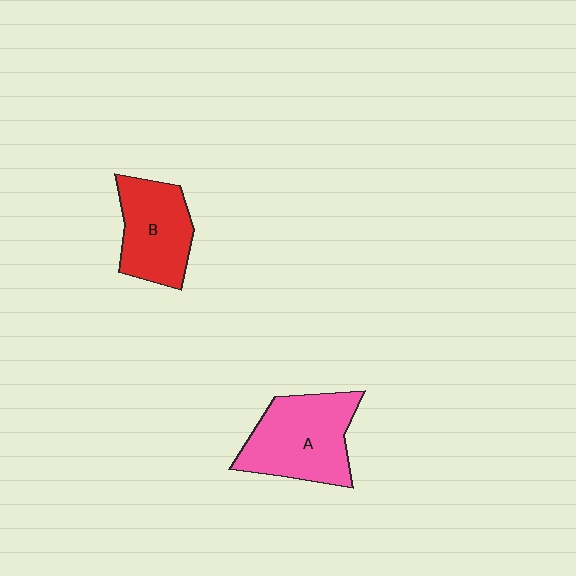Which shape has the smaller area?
Shape B (red).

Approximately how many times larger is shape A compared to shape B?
Approximately 1.2 times.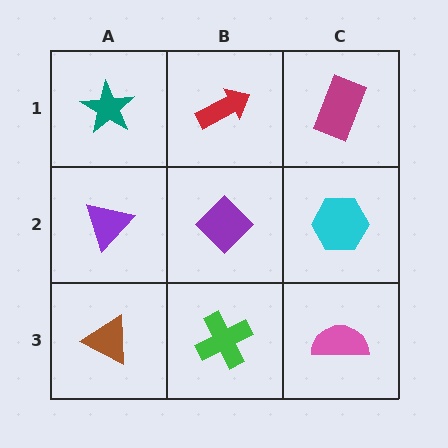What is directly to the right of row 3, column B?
A pink semicircle.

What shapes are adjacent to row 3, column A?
A purple triangle (row 2, column A), a green cross (row 3, column B).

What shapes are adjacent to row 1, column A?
A purple triangle (row 2, column A), a red arrow (row 1, column B).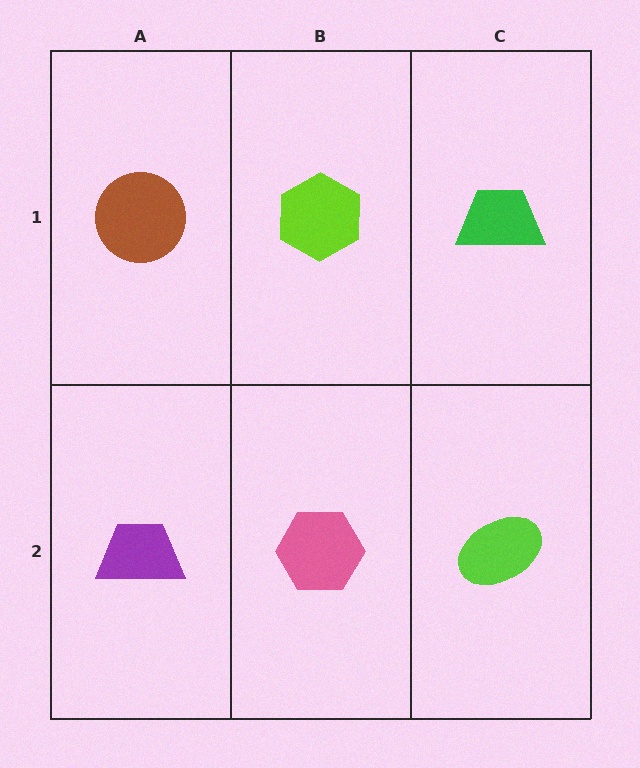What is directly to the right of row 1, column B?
A green trapezoid.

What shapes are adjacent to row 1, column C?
A lime ellipse (row 2, column C), a lime hexagon (row 1, column B).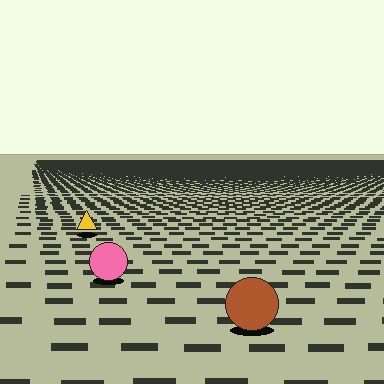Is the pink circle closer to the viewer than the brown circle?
No. The brown circle is closer — you can tell from the texture gradient: the ground texture is coarser near it.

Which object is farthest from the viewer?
The yellow triangle is farthest from the viewer. It appears smaller and the ground texture around it is denser.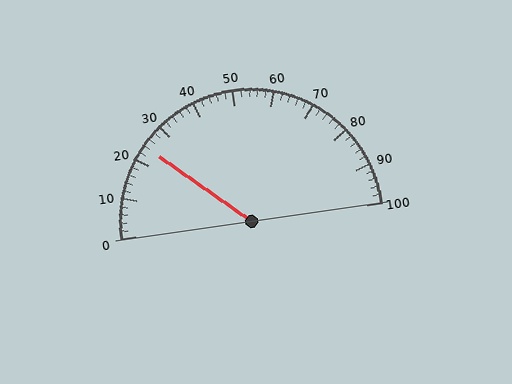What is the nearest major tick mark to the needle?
The nearest major tick mark is 20.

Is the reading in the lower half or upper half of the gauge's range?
The reading is in the lower half of the range (0 to 100).